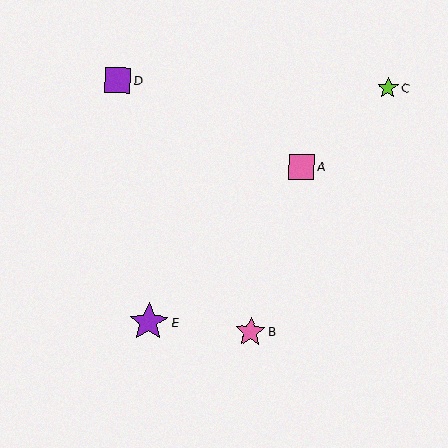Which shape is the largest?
The purple star (labeled E) is the largest.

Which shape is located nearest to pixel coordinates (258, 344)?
The pink star (labeled B) at (251, 332) is nearest to that location.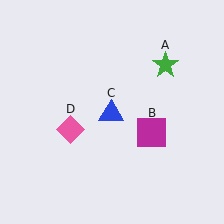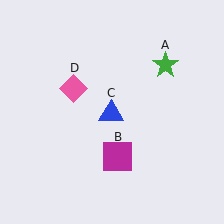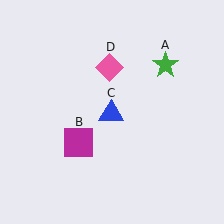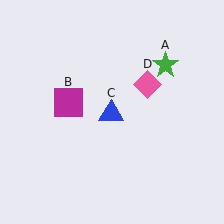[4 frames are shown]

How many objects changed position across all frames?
2 objects changed position: magenta square (object B), pink diamond (object D).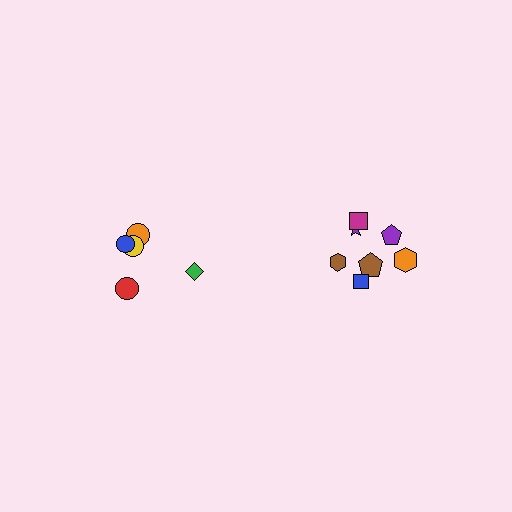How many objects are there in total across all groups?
There are 12 objects.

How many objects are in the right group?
There are 7 objects.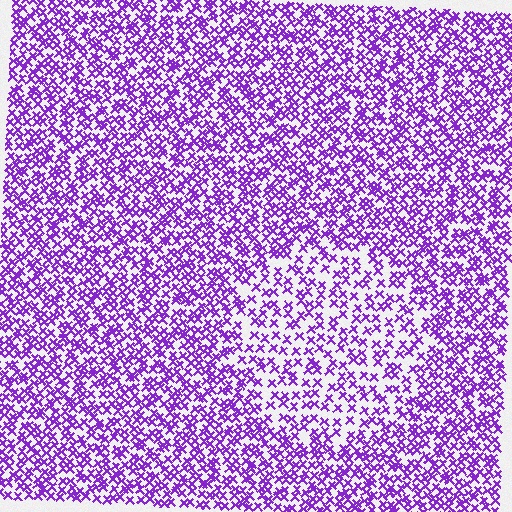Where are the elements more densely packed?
The elements are more densely packed outside the circle boundary.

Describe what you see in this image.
The image contains small purple elements arranged at two different densities. A circle-shaped region is visible where the elements are less densely packed than the surrounding area.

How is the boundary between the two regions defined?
The boundary is defined by a change in element density (approximately 1.7x ratio). All elements are the same color, size, and shape.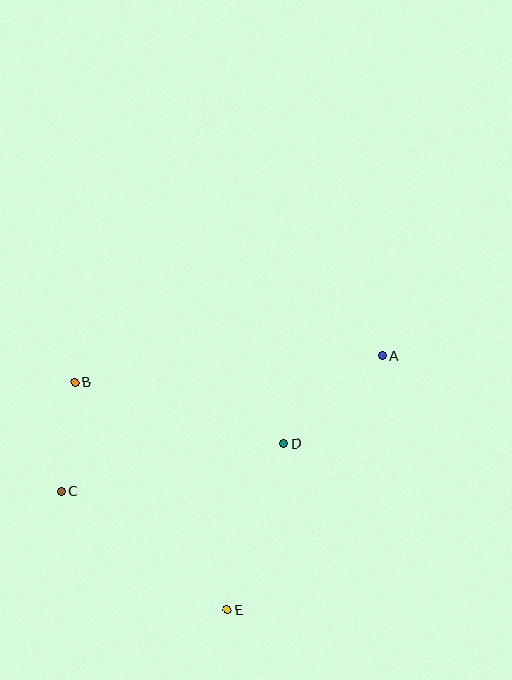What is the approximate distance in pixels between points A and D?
The distance between A and D is approximately 131 pixels.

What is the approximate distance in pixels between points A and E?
The distance between A and E is approximately 298 pixels.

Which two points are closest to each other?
Points B and C are closest to each other.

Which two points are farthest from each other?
Points A and C are farthest from each other.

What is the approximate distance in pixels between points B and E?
The distance between B and E is approximately 274 pixels.